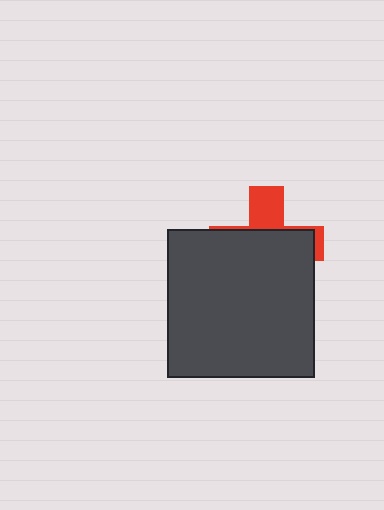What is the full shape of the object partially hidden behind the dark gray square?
The partially hidden object is a red cross.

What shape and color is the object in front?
The object in front is a dark gray square.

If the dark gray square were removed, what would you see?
You would see the complete red cross.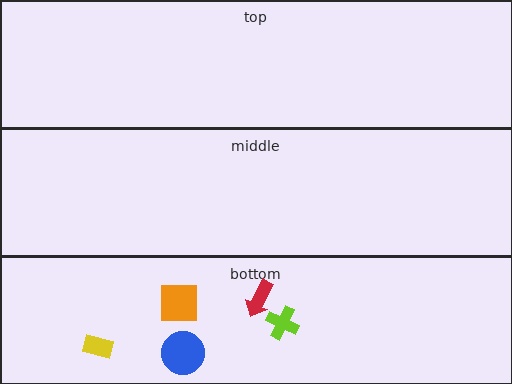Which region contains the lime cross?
The bottom region.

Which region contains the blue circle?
The bottom region.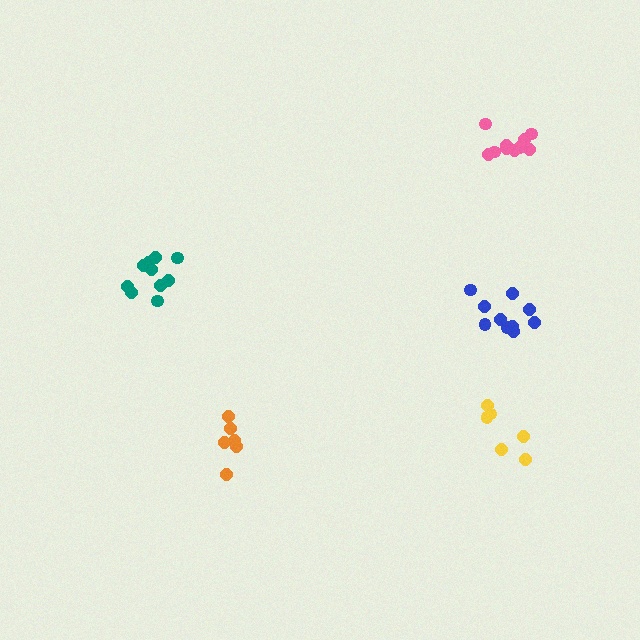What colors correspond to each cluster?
The clusters are colored: yellow, teal, blue, pink, orange.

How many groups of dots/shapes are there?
There are 5 groups.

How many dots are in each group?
Group 1: 6 dots, Group 2: 10 dots, Group 3: 10 dots, Group 4: 11 dots, Group 5: 6 dots (43 total).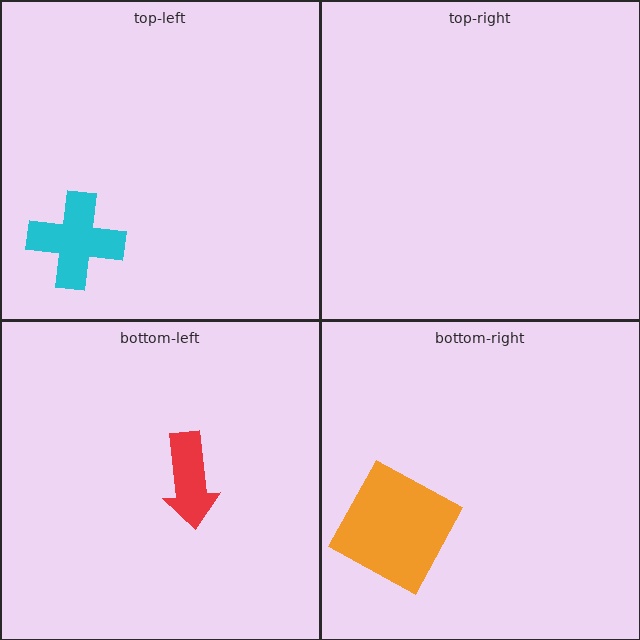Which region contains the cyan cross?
The top-left region.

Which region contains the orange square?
The bottom-right region.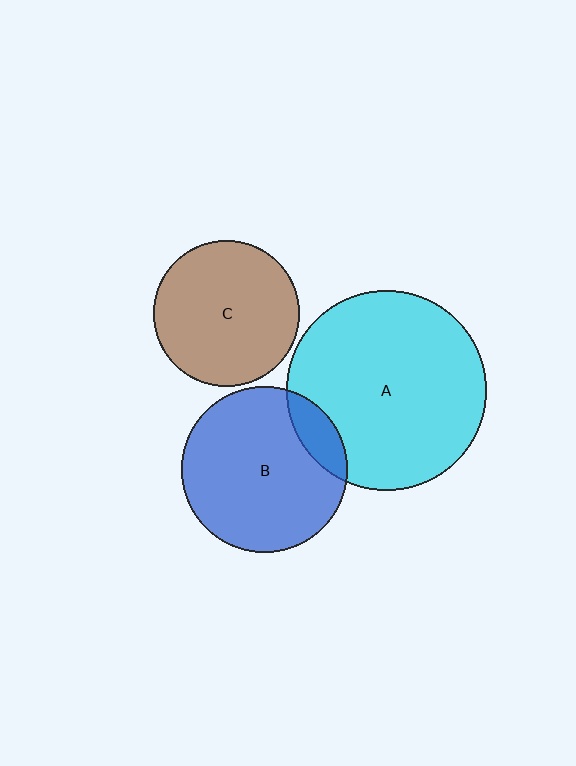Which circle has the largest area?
Circle A (cyan).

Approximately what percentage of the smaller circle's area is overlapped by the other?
Approximately 15%.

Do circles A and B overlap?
Yes.